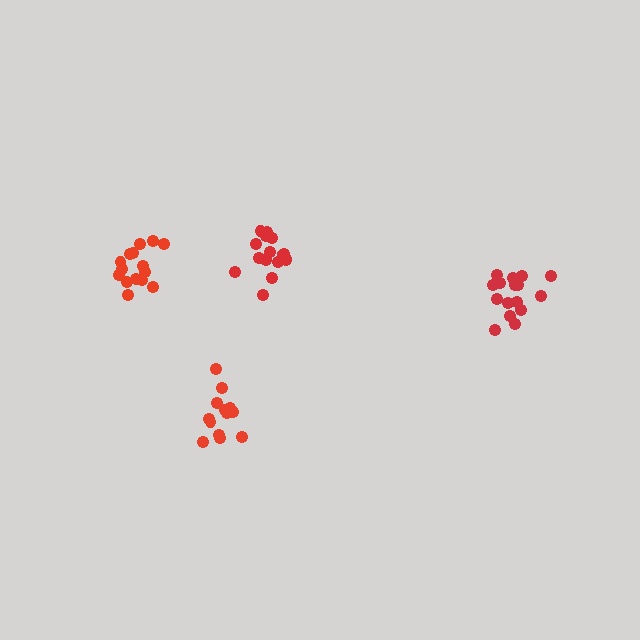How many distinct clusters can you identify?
There are 4 distinct clusters.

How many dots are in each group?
Group 1: 15 dots, Group 2: 16 dots, Group 3: 16 dots, Group 4: 13 dots (60 total).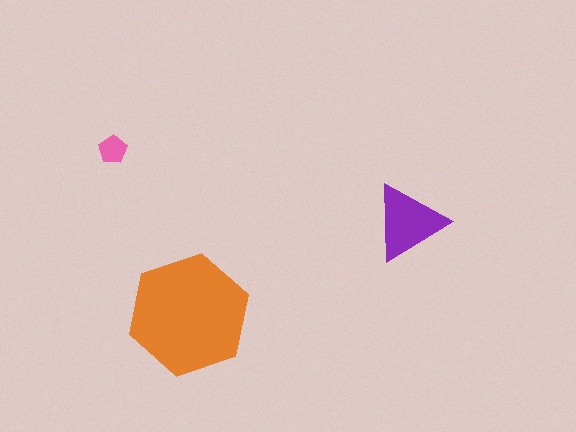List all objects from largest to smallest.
The orange hexagon, the purple triangle, the pink pentagon.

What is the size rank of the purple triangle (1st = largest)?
2nd.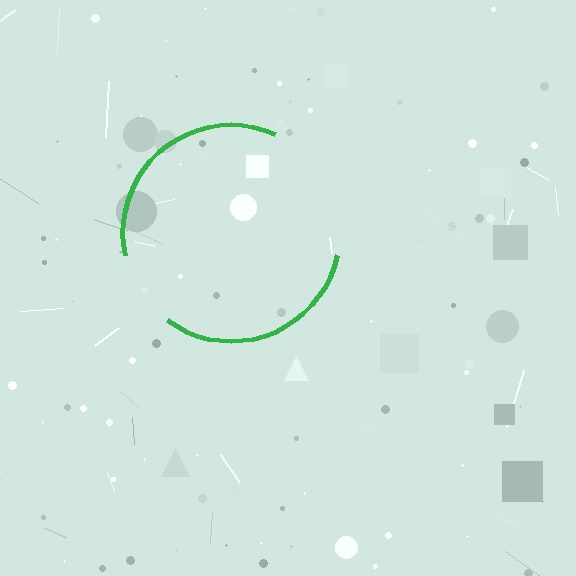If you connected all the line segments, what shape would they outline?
They would outline a circle.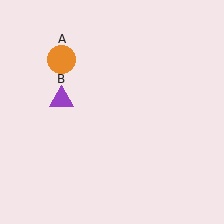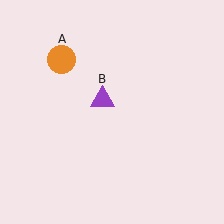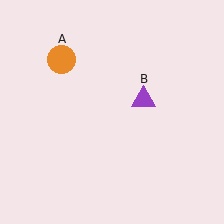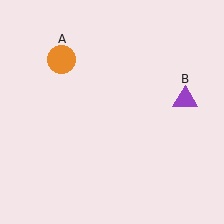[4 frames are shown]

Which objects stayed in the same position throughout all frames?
Orange circle (object A) remained stationary.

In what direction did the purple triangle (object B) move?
The purple triangle (object B) moved right.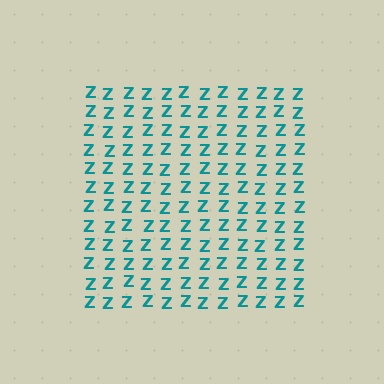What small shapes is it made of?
It is made of small letter Z's.